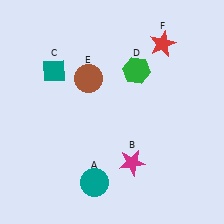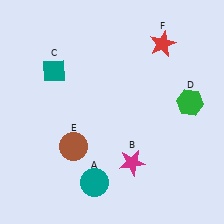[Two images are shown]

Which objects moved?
The objects that moved are: the green hexagon (D), the brown circle (E).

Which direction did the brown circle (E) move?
The brown circle (E) moved down.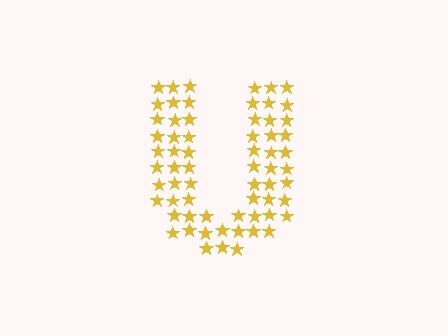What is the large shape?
The large shape is the letter U.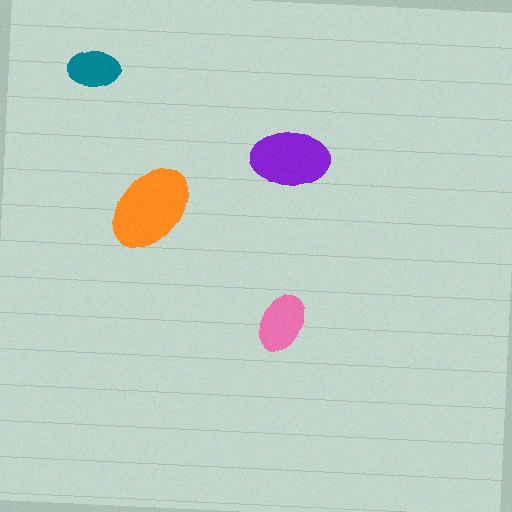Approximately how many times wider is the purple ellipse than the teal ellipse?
About 1.5 times wider.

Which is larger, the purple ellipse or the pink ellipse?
The purple one.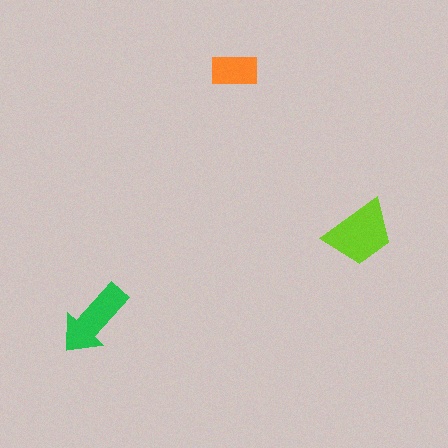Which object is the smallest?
The orange rectangle.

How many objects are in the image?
There are 3 objects in the image.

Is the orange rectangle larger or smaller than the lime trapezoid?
Smaller.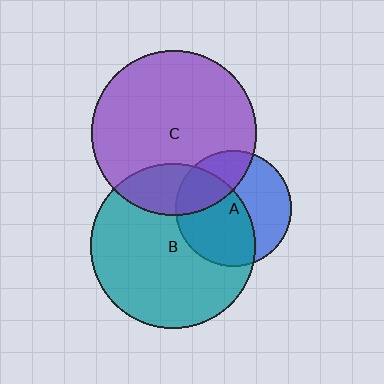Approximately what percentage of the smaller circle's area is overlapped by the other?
Approximately 20%.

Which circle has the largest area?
Circle C (purple).